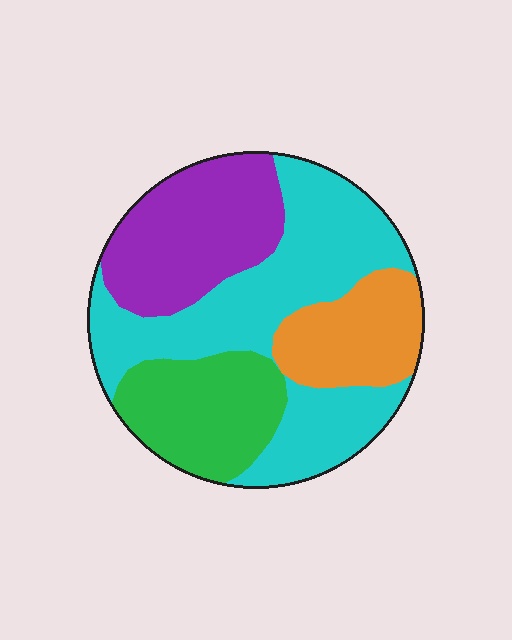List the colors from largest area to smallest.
From largest to smallest: cyan, purple, green, orange.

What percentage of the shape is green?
Green takes up about one fifth (1/5) of the shape.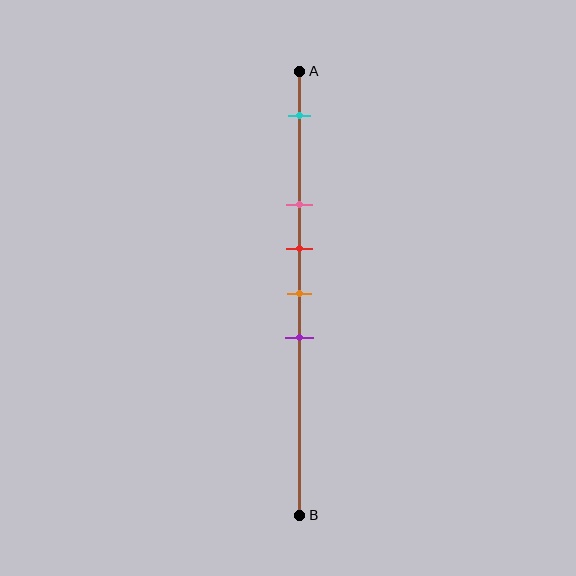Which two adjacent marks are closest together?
The red and orange marks are the closest adjacent pair.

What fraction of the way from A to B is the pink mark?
The pink mark is approximately 30% (0.3) of the way from A to B.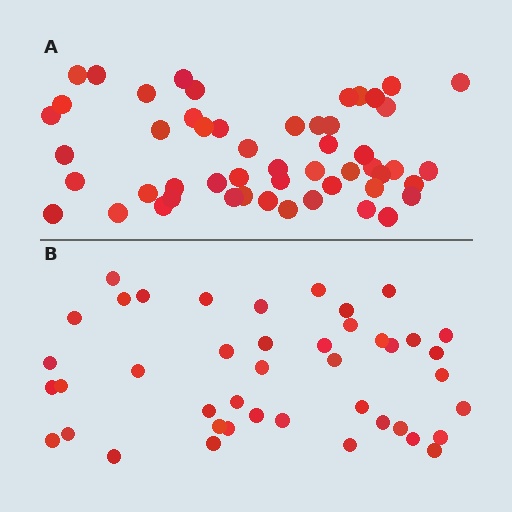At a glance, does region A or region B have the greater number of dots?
Region A (the top region) has more dots.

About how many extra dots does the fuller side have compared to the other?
Region A has roughly 8 or so more dots than region B.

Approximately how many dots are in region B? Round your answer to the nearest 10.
About 40 dots. (The exact count is 43, which rounds to 40.)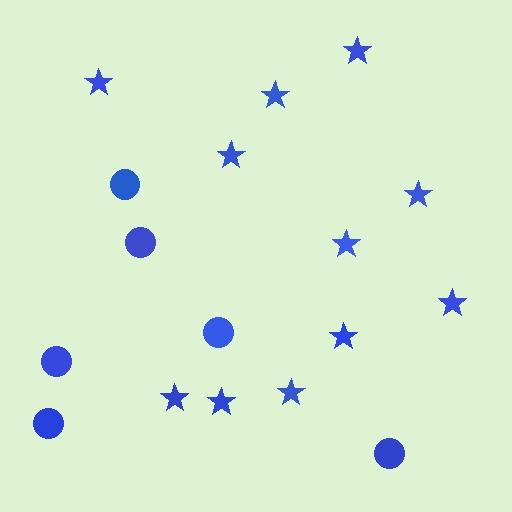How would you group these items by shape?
There are 2 groups: one group of stars (11) and one group of circles (6).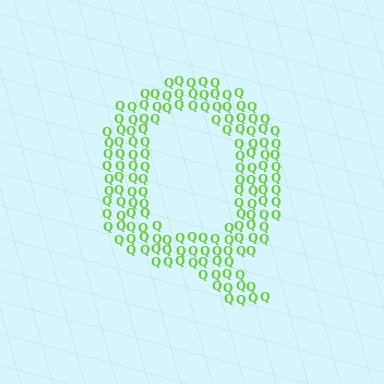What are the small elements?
The small elements are letter Q's.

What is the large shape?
The large shape is the letter Q.